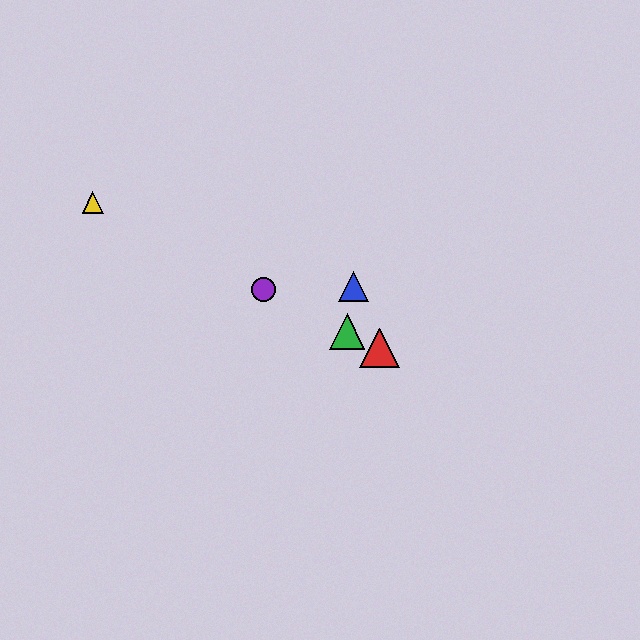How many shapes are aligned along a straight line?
4 shapes (the red triangle, the green triangle, the yellow triangle, the purple circle) are aligned along a straight line.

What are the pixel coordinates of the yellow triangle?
The yellow triangle is at (93, 203).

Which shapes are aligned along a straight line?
The red triangle, the green triangle, the yellow triangle, the purple circle are aligned along a straight line.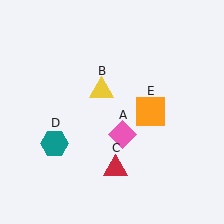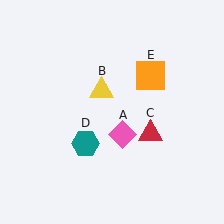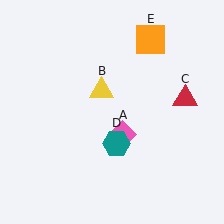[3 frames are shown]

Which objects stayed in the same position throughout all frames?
Pink diamond (object A) and yellow triangle (object B) remained stationary.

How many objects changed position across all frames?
3 objects changed position: red triangle (object C), teal hexagon (object D), orange square (object E).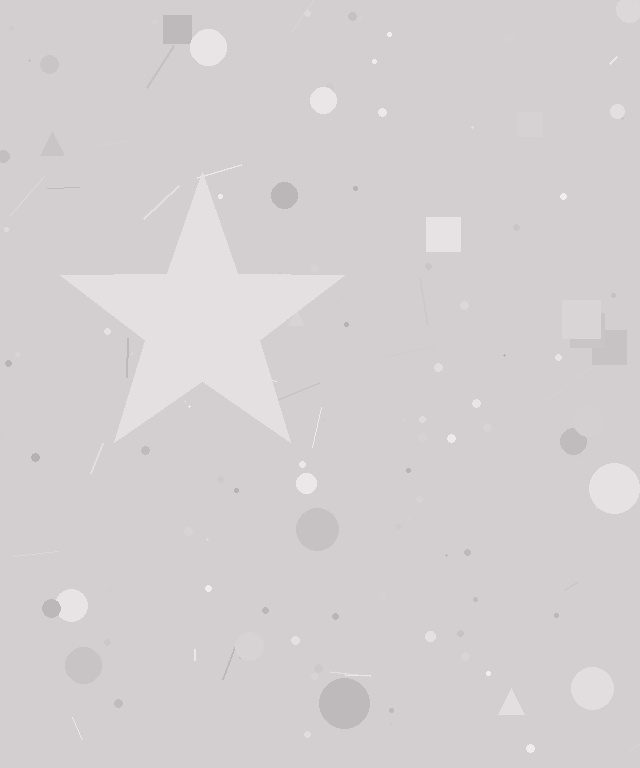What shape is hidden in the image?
A star is hidden in the image.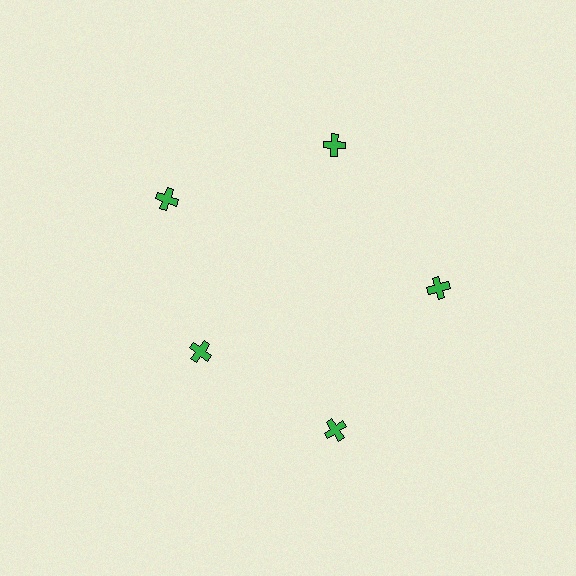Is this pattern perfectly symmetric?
No. The 5 green crosses are arranged in a ring, but one element near the 8 o'clock position is pulled inward toward the center, breaking the 5-fold rotational symmetry.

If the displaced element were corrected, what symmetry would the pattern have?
It would have 5-fold rotational symmetry — the pattern would map onto itself every 72 degrees.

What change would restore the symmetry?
The symmetry would be restored by moving it outward, back onto the ring so that all 5 crosses sit at equal angles and equal distance from the center.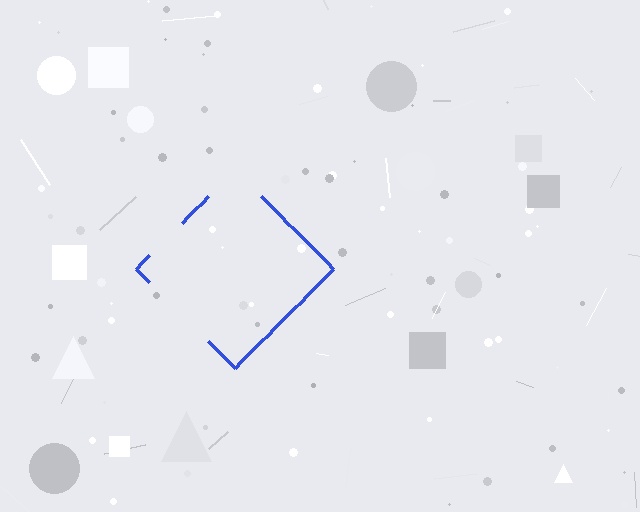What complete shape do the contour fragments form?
The contour fragments form a diamond.